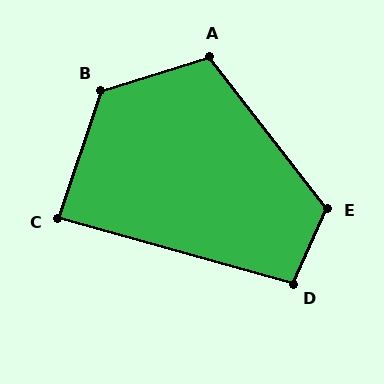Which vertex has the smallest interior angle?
C, at approximately 87 degrees.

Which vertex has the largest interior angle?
B, at approximately 126 degrees.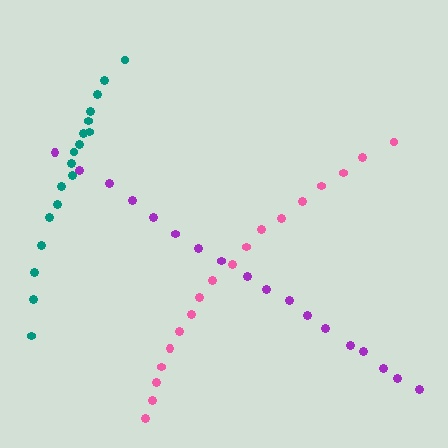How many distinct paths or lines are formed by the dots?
There are 3 distinct paths.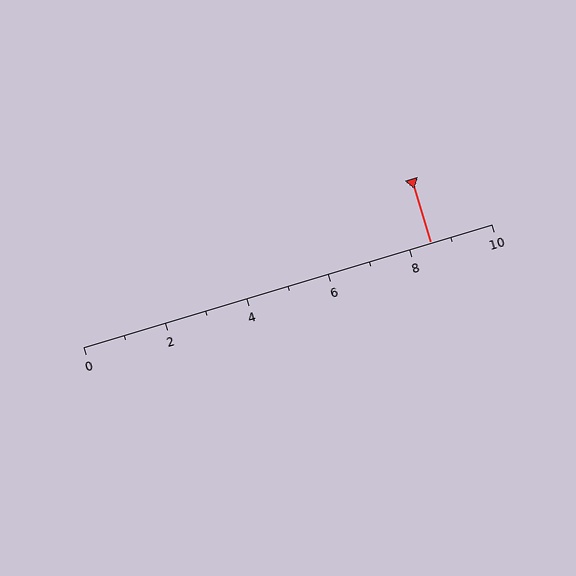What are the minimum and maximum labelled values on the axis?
The axis runs from 0 to 10.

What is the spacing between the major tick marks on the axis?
The major ticks are spaced 2 apart.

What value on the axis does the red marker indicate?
The marker indicates approximately 8.5.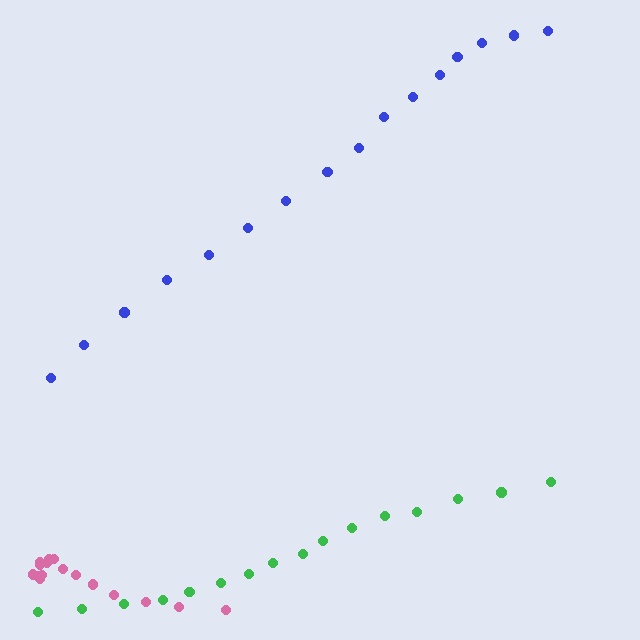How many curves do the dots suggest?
There are 3 distinct paths.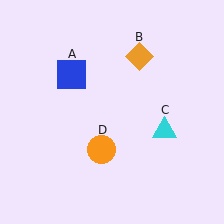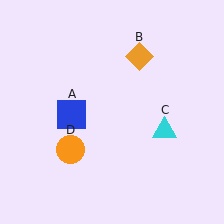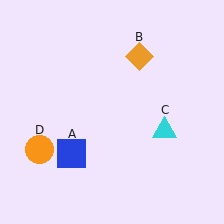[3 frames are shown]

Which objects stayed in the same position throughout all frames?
Orange diamond (object B) and cyan triangle (object C) remained stationary.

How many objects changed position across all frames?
2 objects changed position: blue square (object A), orange circle (object D).